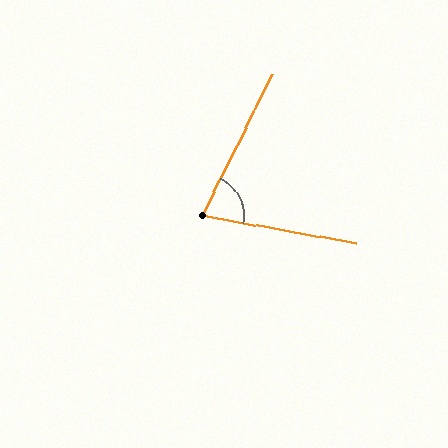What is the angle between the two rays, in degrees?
Approximately 74 degrees.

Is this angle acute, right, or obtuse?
It is acute.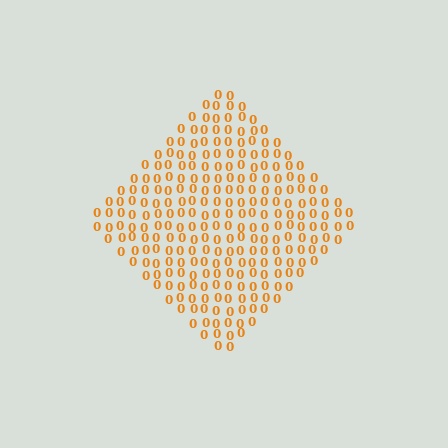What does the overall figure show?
The overall figure shows a diamond.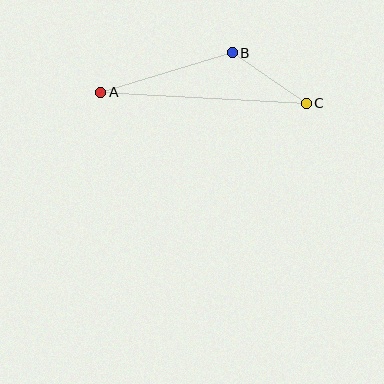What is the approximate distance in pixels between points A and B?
The distance between A and B is approximately 137 pixels.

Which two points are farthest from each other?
Points A and C are farthest from each other.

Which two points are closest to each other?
Points B and C are closest to each other.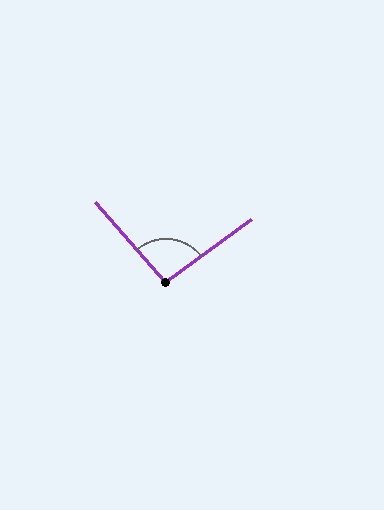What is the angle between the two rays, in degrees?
Approximately 95 degrees.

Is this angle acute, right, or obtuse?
It is obtuse.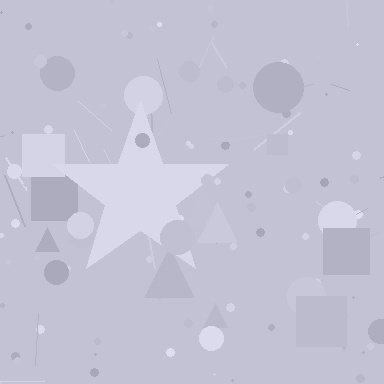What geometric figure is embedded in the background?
A star is embedded in the background.